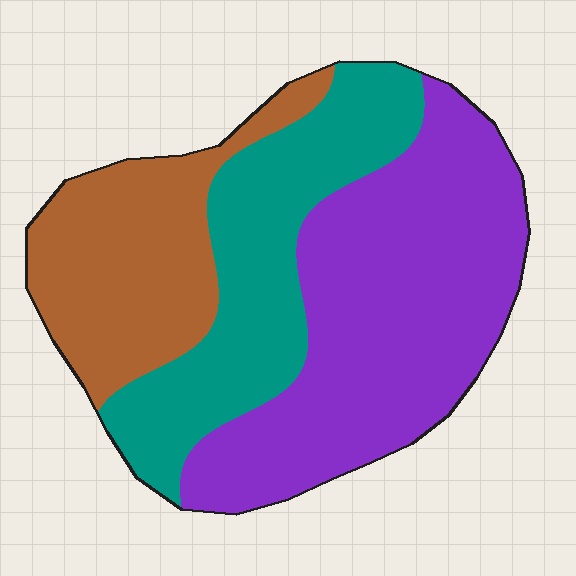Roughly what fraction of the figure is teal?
Teal covers roughly 30% of the figure.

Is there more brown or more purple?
Purple.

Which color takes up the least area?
Brown, at roughly 25%.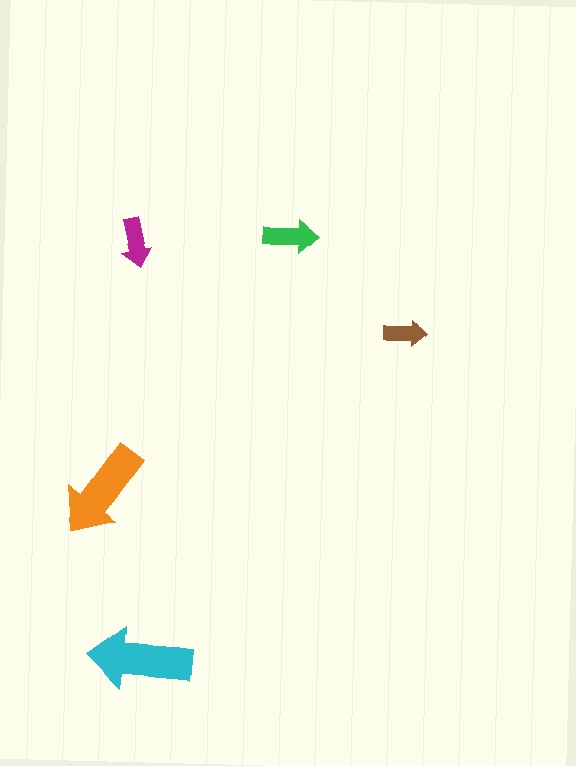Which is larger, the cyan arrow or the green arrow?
The cyan one.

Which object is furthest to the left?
The orange arrow is leftmost.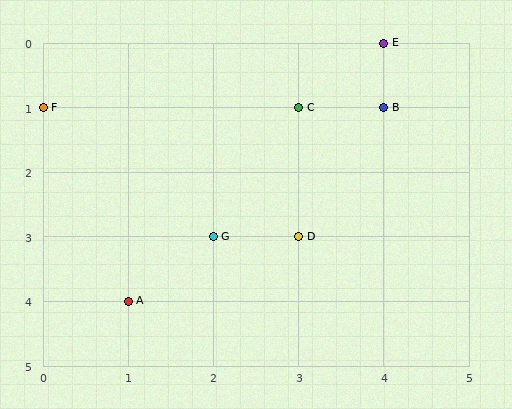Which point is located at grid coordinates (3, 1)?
Point C is at (3, 1).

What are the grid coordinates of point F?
Point F is at grid coordinates (0, 1).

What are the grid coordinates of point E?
Point E is at grid coordinates (4, 0).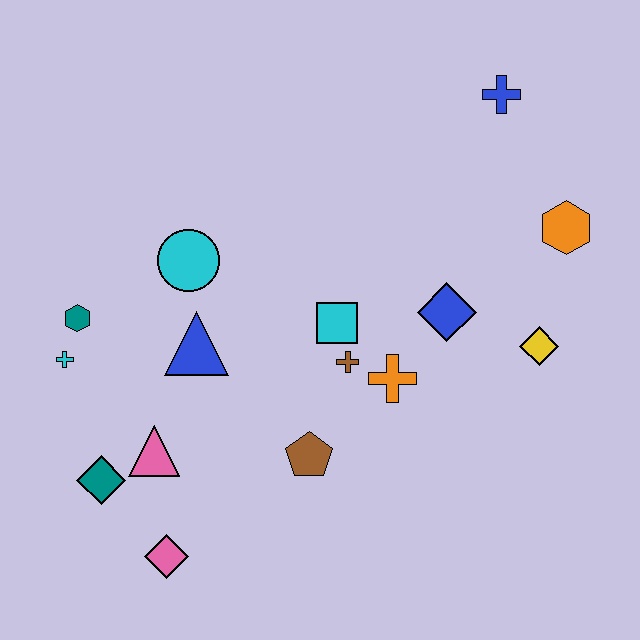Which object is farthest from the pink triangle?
The blue cross is farthest from the pink triangle.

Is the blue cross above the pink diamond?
Yes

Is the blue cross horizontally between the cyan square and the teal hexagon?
No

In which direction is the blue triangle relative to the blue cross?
The blue triangle is to the left of the blue cross.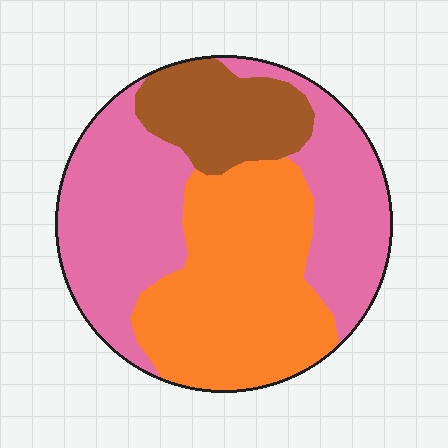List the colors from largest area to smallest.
From largest to smallest: pink, orange, brown.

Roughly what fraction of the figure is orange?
Orange takes up between a quarter and a half of the figure.